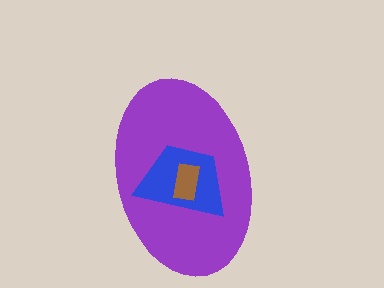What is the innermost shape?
The brown rectangle.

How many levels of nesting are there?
3.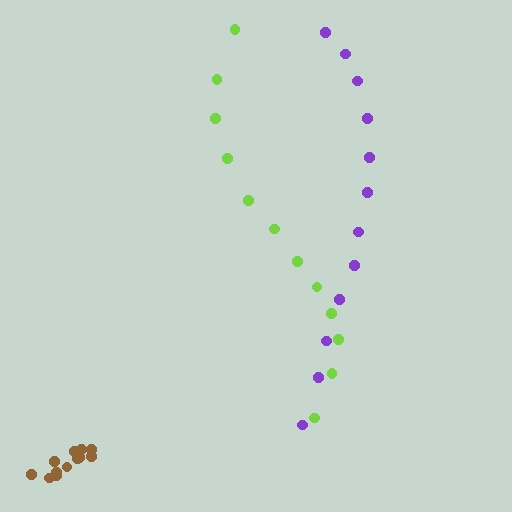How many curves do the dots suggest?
There are 3 distinct paths.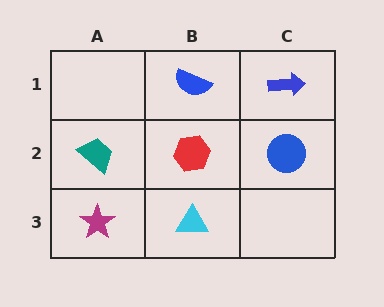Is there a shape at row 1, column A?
No, that cell is empty.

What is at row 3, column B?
A cyan triangle.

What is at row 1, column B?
A blue semicircle.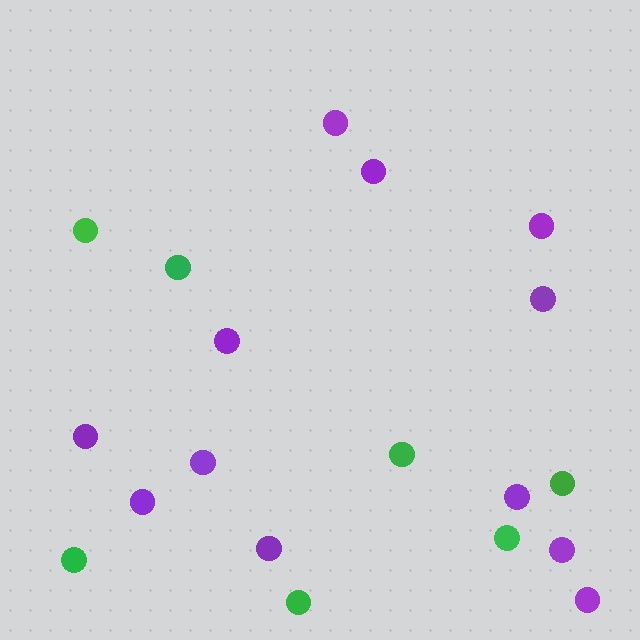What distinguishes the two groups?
There are 2 groups: one group of purple circles (12) and one group of green circles (7).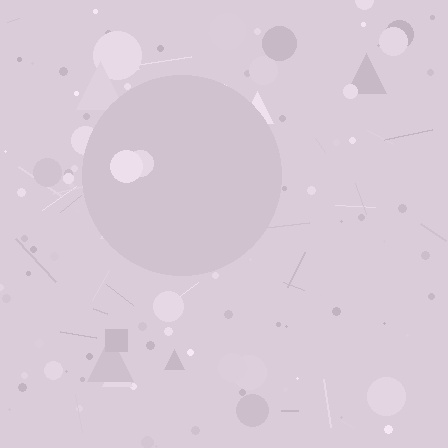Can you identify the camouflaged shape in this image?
The camouflaged shape is a circle.